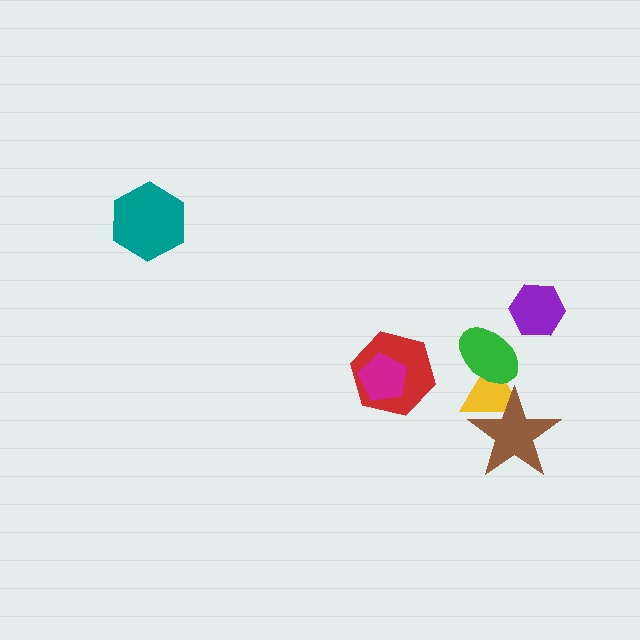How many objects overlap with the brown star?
1 object overlaps with the brown star.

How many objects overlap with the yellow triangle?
2 objects overlap with the yellow triangle.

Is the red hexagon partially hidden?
Yes, it is partially covered by another shape.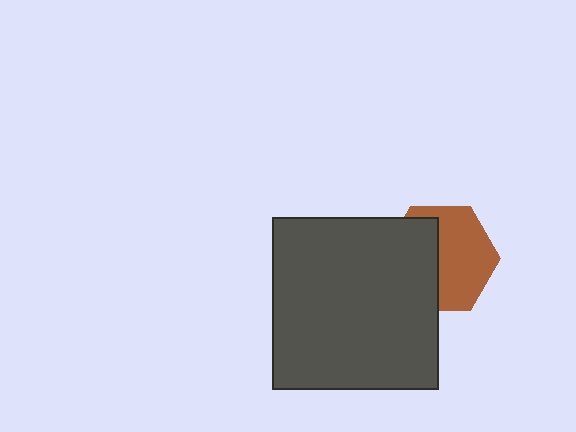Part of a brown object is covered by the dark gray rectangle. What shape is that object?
It is a hexagon.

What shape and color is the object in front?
The object in front is a dark gray rectangle.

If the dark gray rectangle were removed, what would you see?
You would see the complete brown hexagon.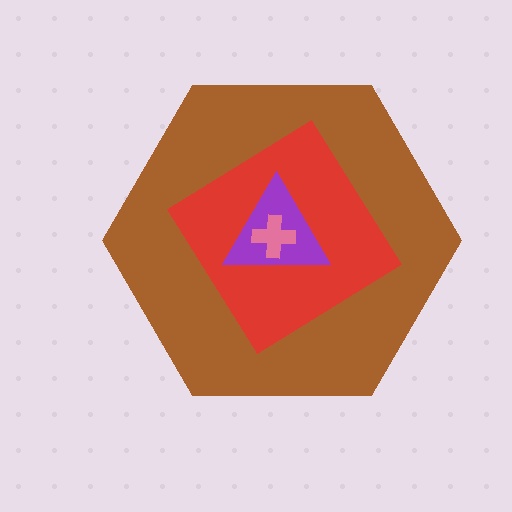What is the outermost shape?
The brown hexagon.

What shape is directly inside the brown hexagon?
The red diamond.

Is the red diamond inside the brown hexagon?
Yes.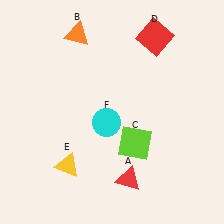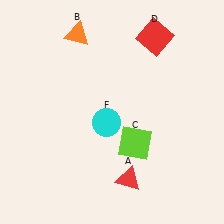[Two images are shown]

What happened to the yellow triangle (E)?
The yellow triangle (E) was removed in Image 2. It was in the bottom-left area of Image 1.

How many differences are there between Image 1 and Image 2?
There is 1 difference between the two images.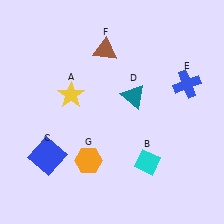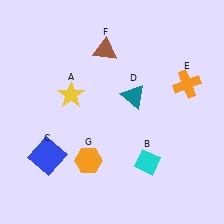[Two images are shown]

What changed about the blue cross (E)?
In Image 1, E is blue. In Image 2, it changed to orange.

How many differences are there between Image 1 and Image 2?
There is 1 difference between the two images.